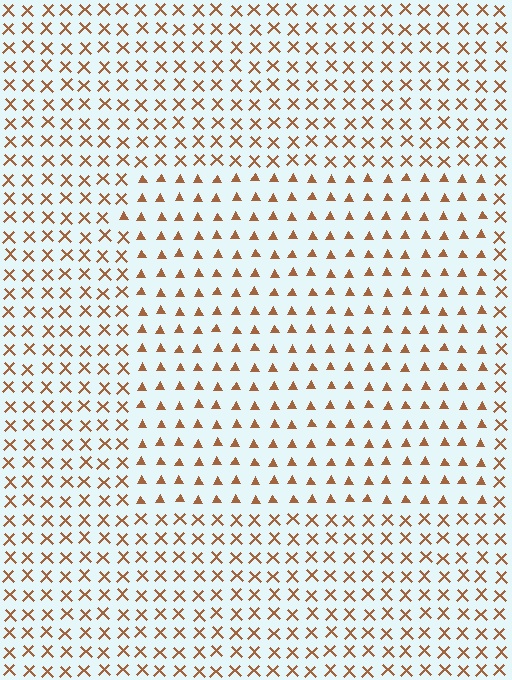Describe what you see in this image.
The image is filled with small brown elements arranged in a uniform grid. A rectangle-shaped region contains triangles, while the surrounding area contains X marks. The boundary is defined purely by the change in element shape.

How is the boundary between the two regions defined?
The boundary is defined by a change in element shape: triangles inside vs. X marks outside. All elements share the same color and spacing.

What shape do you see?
I see a rectangle.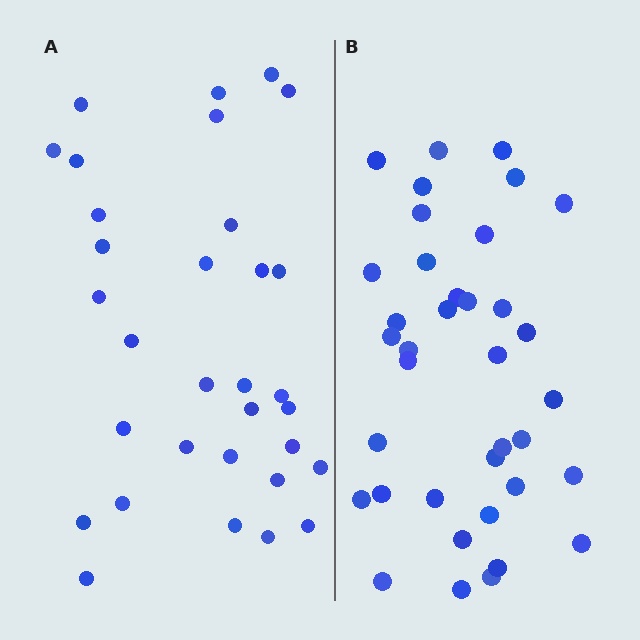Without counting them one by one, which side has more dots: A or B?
Region B (the right region) has more dots.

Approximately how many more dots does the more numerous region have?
Region B has about 5 more dots than region A.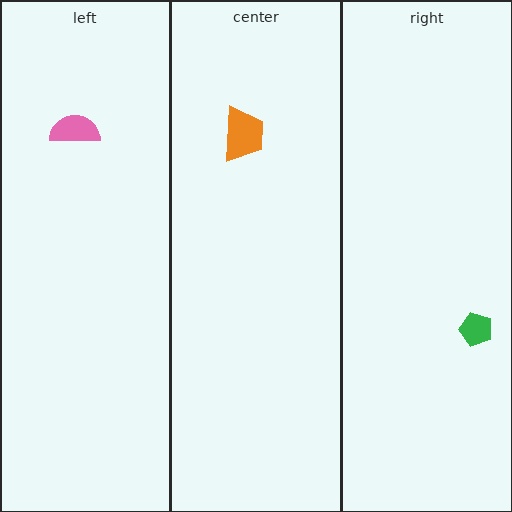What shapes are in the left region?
The pink semicircle.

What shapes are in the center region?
The orange trapezoid.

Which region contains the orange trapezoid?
The center region.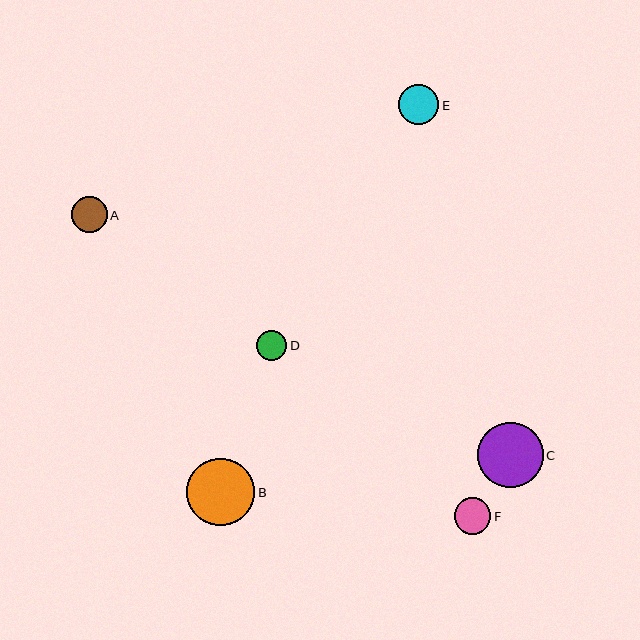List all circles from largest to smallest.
From largest to smallest: B, C, E, F, A, D.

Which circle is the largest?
Circle B is the largest with a size of approximately 68 pixels.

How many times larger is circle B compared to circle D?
Circle B is approximately 2.2 times the size of circle D.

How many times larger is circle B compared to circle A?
Circle B is approximately 1.9 times the size of circle A.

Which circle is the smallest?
Circle D is the smallest with a size of approximately 30 pixels.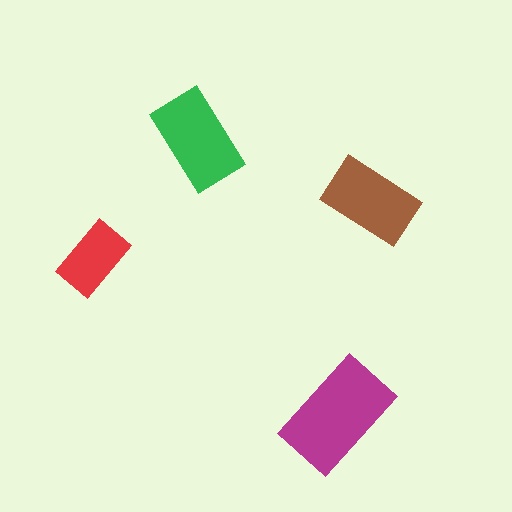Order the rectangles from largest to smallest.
the magenta one, the green one, the brown one, the red one.